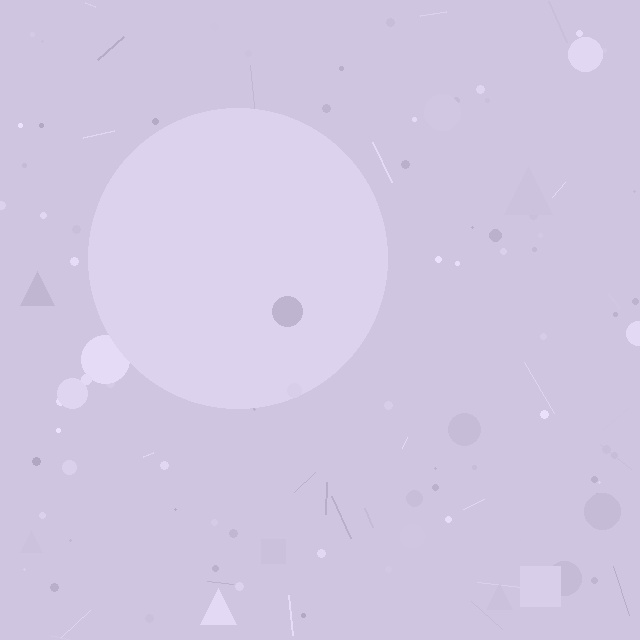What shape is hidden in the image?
A circle is hidden in the image.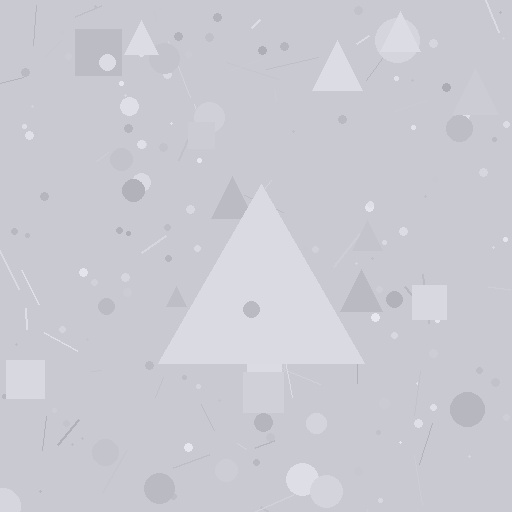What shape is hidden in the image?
A triangle is hidden in the image.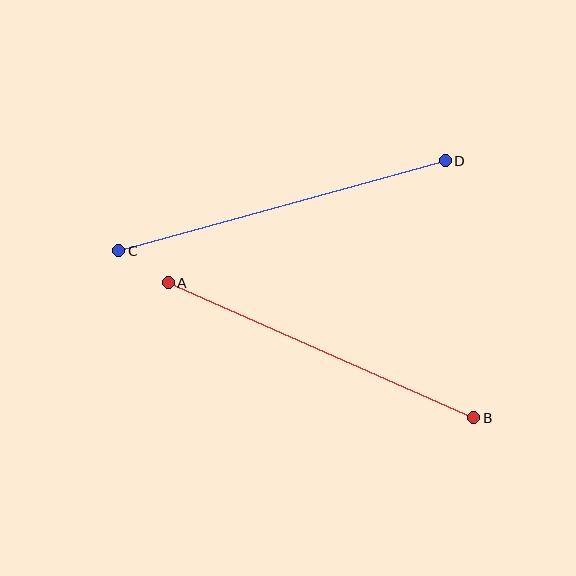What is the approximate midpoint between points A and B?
The midpoint is at approximately (321, 350) pixels.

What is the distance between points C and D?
The distance is approximately 339 pixels.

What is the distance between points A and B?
The distance is approximately 334 pixels.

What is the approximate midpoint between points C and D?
The midpoint is at approximately (282, 206) pixels.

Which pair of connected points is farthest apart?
Points C and D are farthest apart.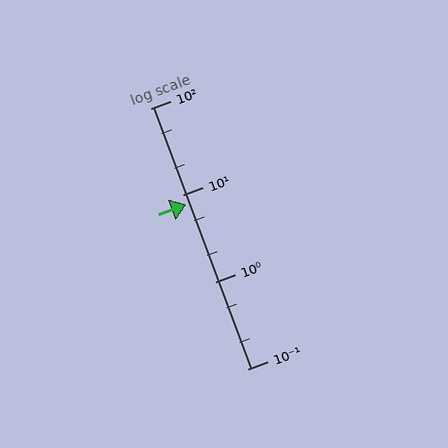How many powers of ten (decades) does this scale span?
The scale spans 3 decades, from 0.1 to 100.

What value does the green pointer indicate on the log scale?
The pointer indicates approximately 7.8.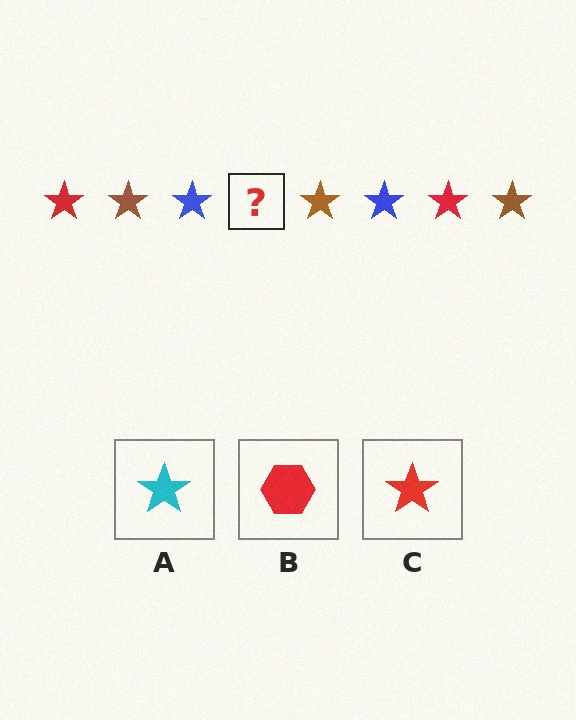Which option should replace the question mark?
Option C.